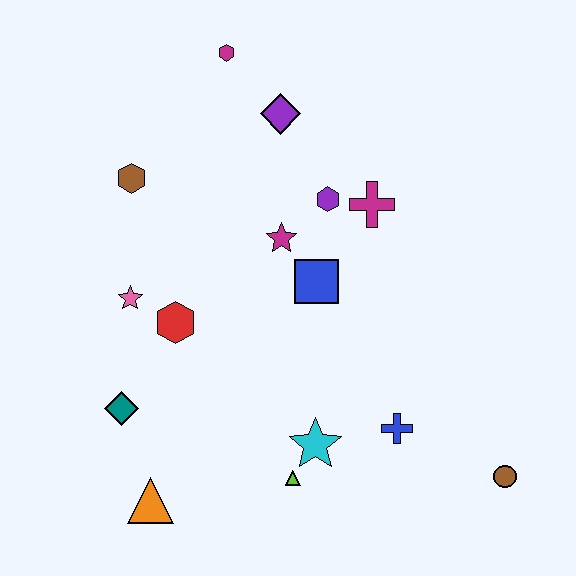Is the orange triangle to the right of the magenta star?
No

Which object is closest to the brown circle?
The blue cross is closest to the brown circle.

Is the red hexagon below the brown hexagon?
Yes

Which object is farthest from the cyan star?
The magenta hexagon is farthest from the cyan star.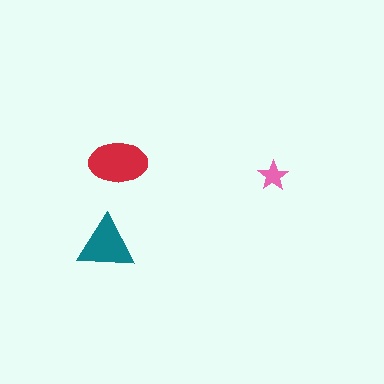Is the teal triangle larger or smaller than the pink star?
Larger.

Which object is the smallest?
The pink star.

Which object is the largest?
The red ellipse.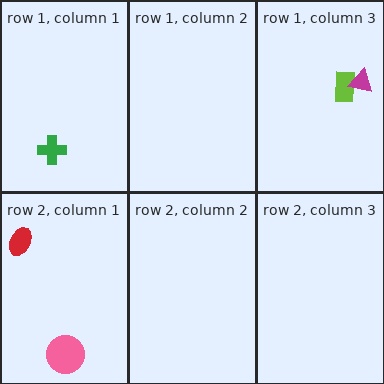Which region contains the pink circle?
The row 2, column 1 region.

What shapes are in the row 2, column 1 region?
The pink circle, the red ellipse.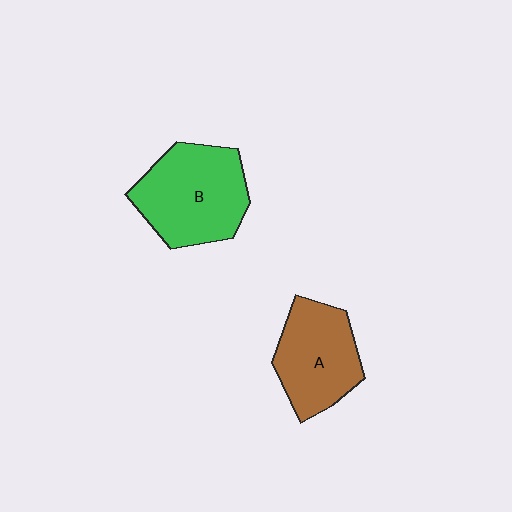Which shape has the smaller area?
Shape A (brown).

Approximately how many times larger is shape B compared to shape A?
Approximately 1.2 times.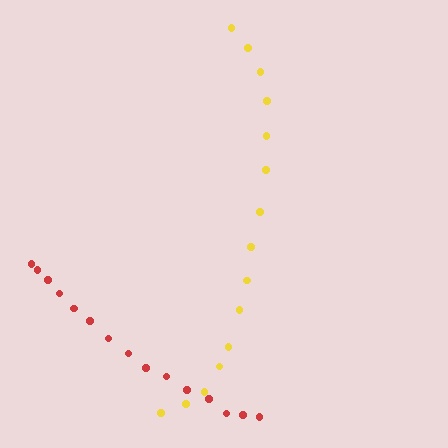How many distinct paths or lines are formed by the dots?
There are 2 distinct paths.